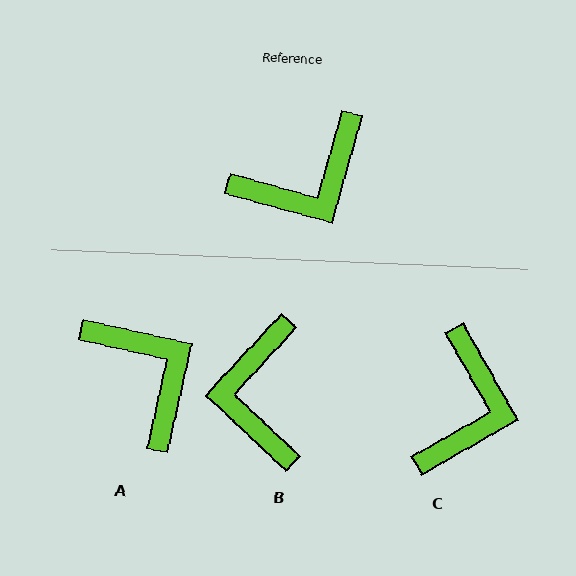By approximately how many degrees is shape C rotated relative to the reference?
Approximately 45 degrees counter-clockwise.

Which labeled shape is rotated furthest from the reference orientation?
B, about 118 degrees away.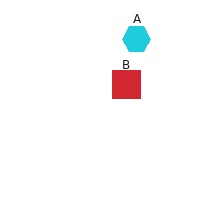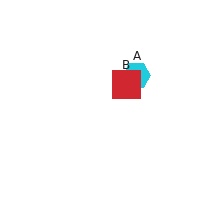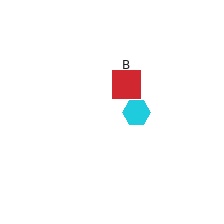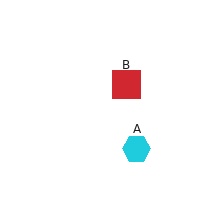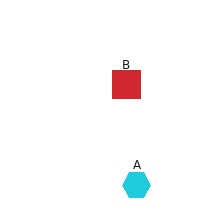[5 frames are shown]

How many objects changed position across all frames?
1 object changed position: cyan hexagon (object A).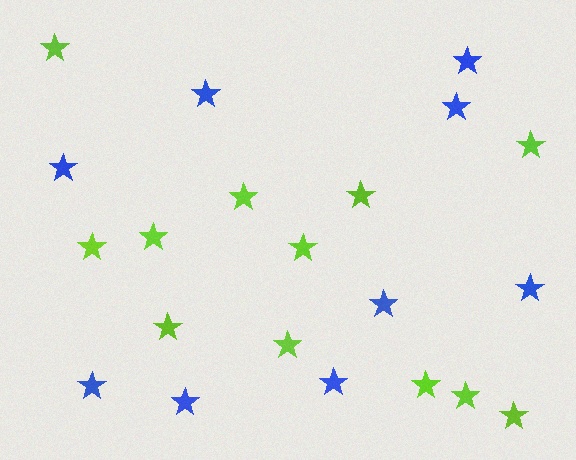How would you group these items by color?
There are 2 groups: one group of blue stars (9) and one group of lime stars (12).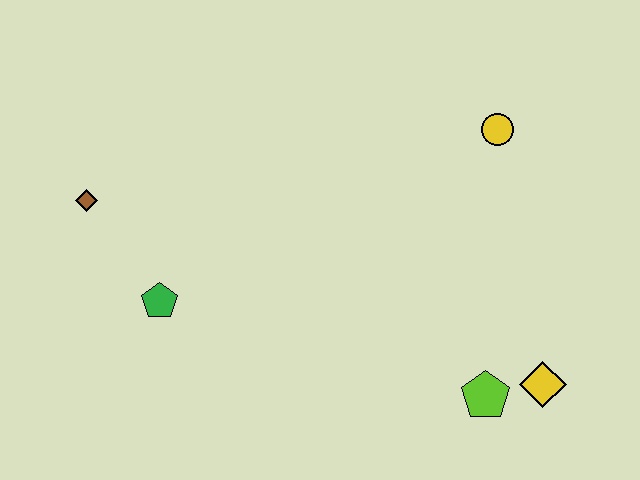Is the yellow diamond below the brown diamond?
Yes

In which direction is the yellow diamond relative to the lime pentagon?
The yellow diamond is to the right of the lime pentagon.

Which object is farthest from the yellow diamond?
The brown diamond is farthest from the yellow diamond.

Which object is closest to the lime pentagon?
The yellow diamond is closest to the lime pentagon.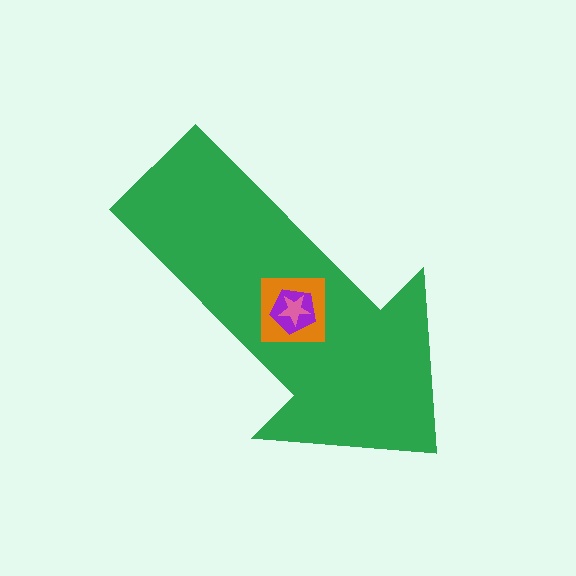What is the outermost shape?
The green arrow.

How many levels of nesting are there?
4.